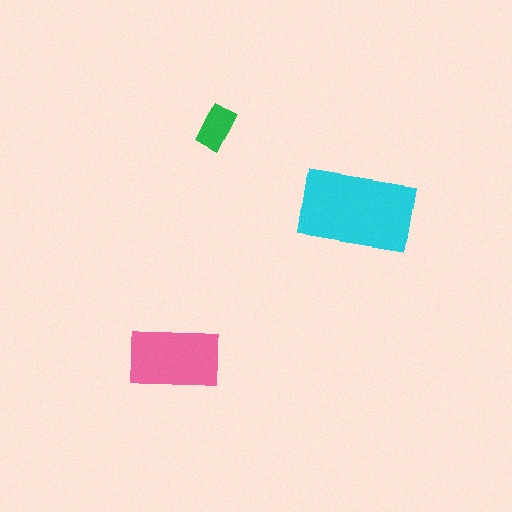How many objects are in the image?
There are 3 objects in the image.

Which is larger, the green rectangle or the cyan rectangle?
The cyan one.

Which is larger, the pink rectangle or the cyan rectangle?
The cyan one.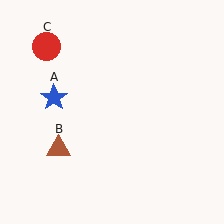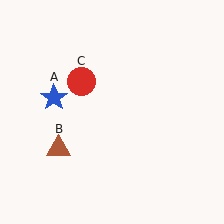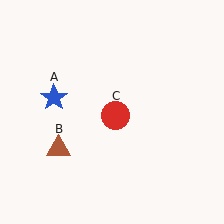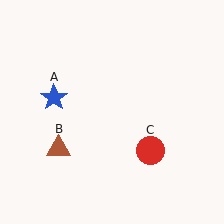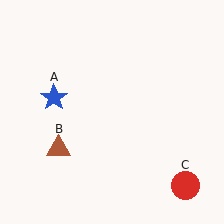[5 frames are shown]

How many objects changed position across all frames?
1 object changed position: red circle (object C).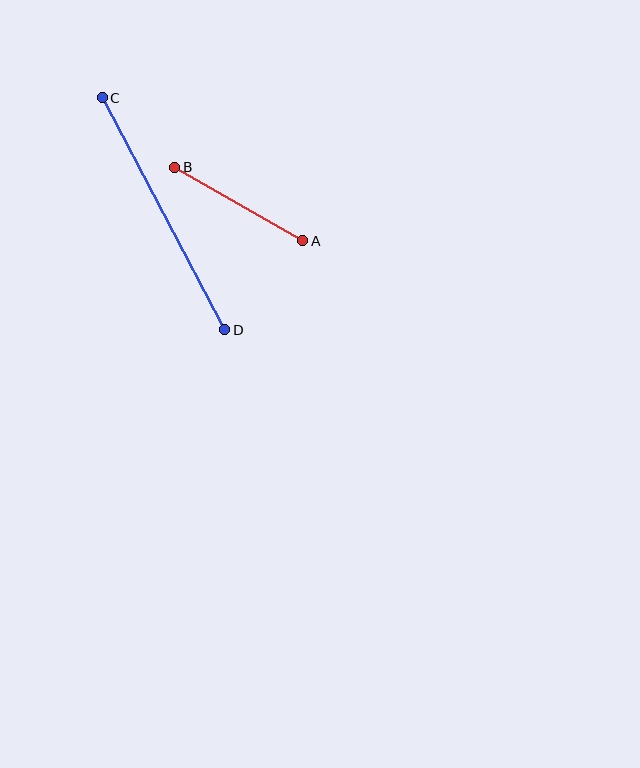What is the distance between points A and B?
The distance is approximately 148 pixels.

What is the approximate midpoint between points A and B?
The midpoint is at approximately (239, 204) pixels.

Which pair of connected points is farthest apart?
Points C and D are farthest apart.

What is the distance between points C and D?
The distance is approximately 262 pixels.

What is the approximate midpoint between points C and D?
The midpoint is at approximately (164, 214) pixels.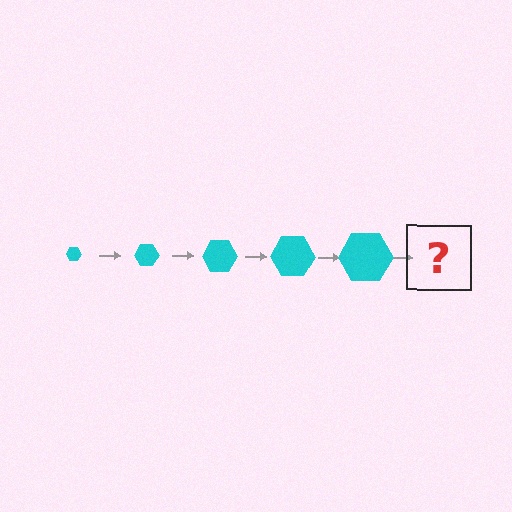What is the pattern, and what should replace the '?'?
The pattern is that the hexagon gets progressively larger each step. The '?' should be a cyan hexagon, larger than the previous one.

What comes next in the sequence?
The next element should be a cyan hexagon, larger than the previous one.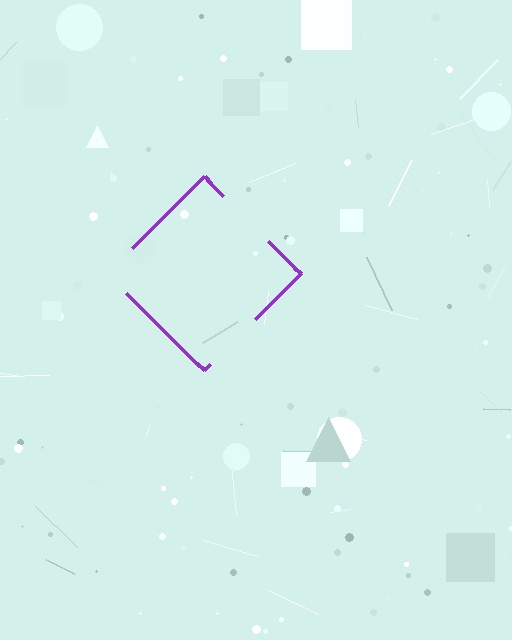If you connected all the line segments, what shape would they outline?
They would outline a diamond.